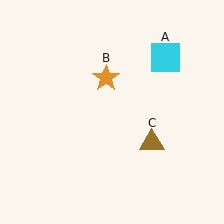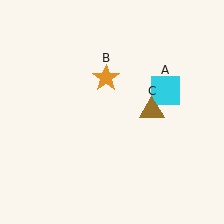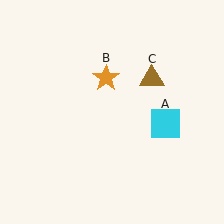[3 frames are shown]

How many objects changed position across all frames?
2 objects changed position: cyan square (object A), brown triangle (object C).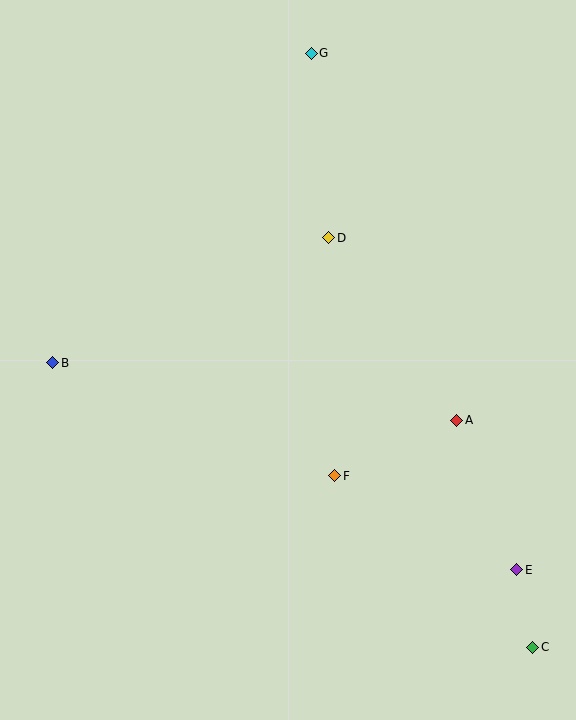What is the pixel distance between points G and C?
The distance between G and C is 634 pixels.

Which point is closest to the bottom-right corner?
Point C is closest to the bottom-right corner.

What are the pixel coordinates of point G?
Point G is at (311, 53).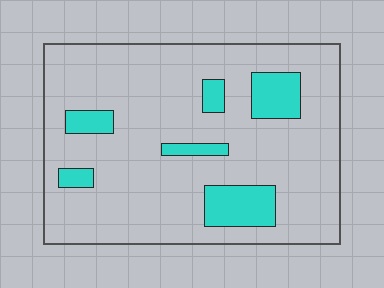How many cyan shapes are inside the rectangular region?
6.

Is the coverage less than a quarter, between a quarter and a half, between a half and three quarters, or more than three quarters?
Less than a quarter.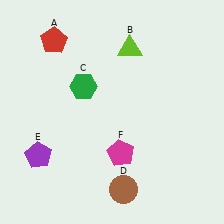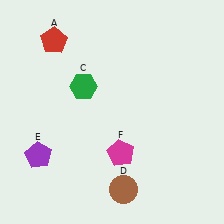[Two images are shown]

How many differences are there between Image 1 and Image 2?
There is 1 difference between the two images.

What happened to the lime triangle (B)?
The lime triangle (B) was removed in Image 2. It was in the top-right area of Image 1.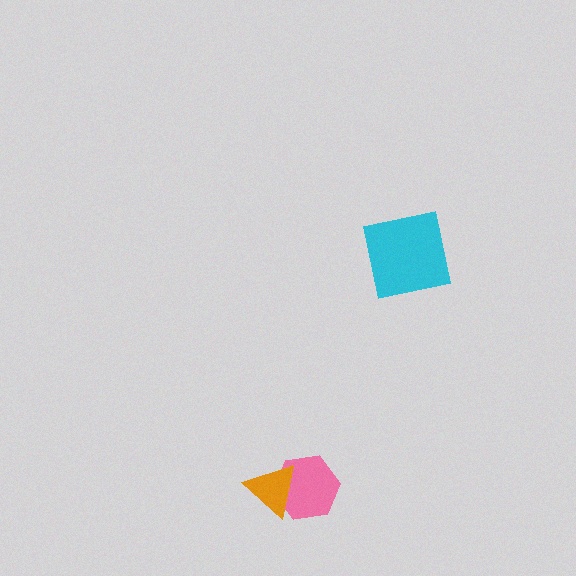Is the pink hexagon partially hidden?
Yes, it is partially covered by another shape.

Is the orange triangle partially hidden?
No, no other shape covers it.